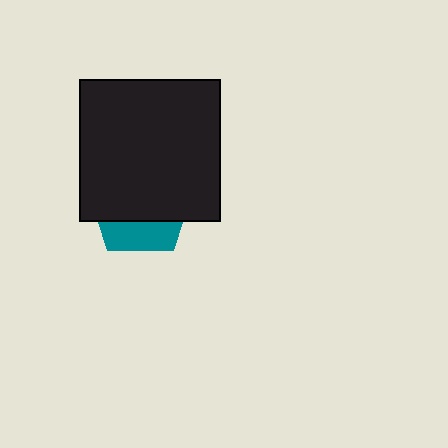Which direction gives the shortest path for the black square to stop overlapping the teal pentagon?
Moving up gives the shortest separation.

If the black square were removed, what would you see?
You would see the complete teal pentagon.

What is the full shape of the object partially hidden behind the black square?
The partially hidden object is a teal pentagon.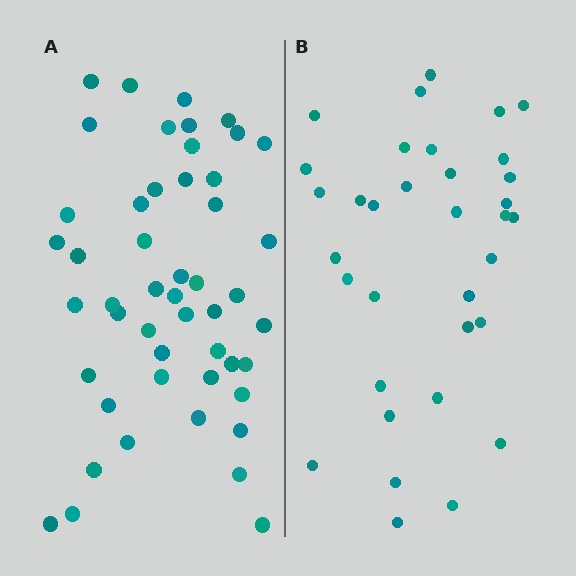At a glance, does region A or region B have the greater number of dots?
Region A (the left region) has more dots.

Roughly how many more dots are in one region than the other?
Region A has approximately 15 more dots than region B.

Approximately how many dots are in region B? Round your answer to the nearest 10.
About 30 dots. (The exact count is 34, which rounds to 30.)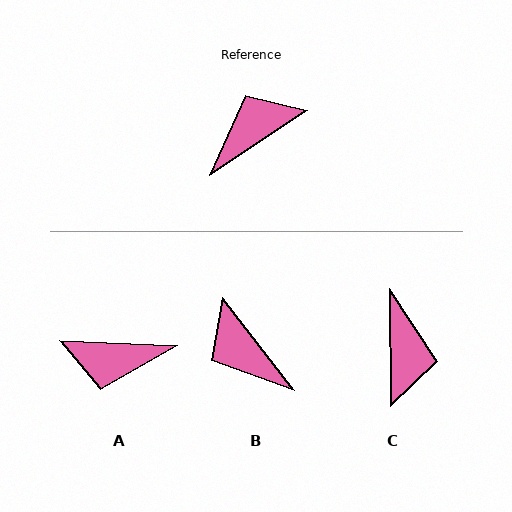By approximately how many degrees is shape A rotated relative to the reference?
Approximately 144 degrees counter-clockwise.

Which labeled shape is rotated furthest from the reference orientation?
A, about 144 degrees away.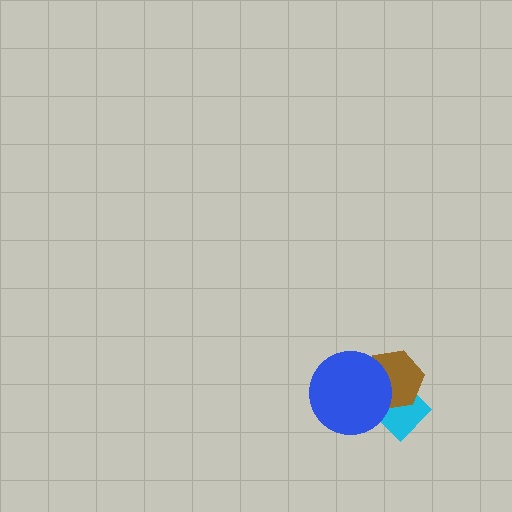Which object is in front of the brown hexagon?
The blue circle is in front of the brown hexagon.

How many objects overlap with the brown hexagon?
2 objects overlap with the brown hexagon.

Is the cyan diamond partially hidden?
Yes, it is partially covered by another shape.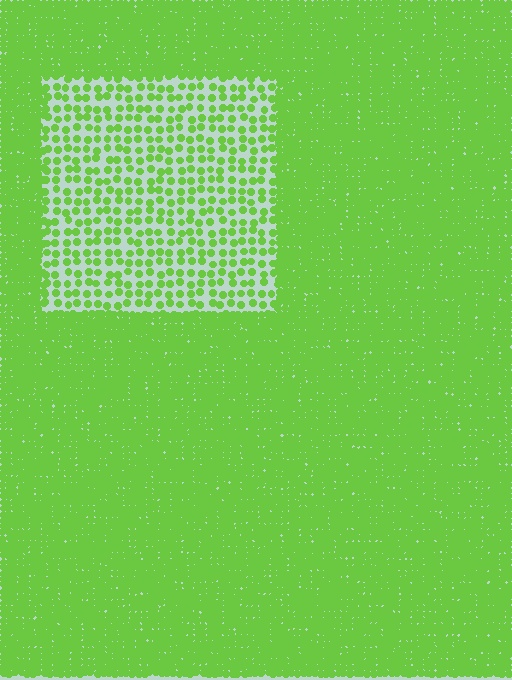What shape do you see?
I see a rectangle.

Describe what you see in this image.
The image contains small lime elements arranged at two different densities. A rectangle-shaped region is visible where the elements are less densely packed than the surrounding area.